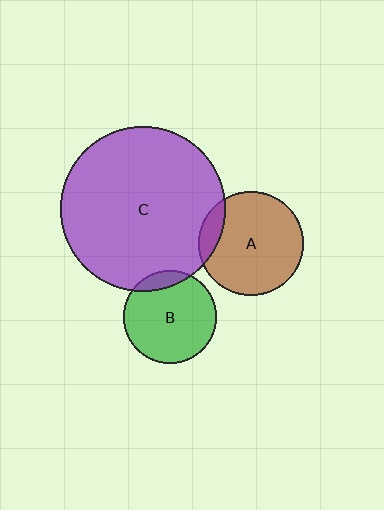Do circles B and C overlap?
Yes.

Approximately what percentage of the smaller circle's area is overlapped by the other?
Approximately 10%.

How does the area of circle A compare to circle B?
Approximately 1.3 times.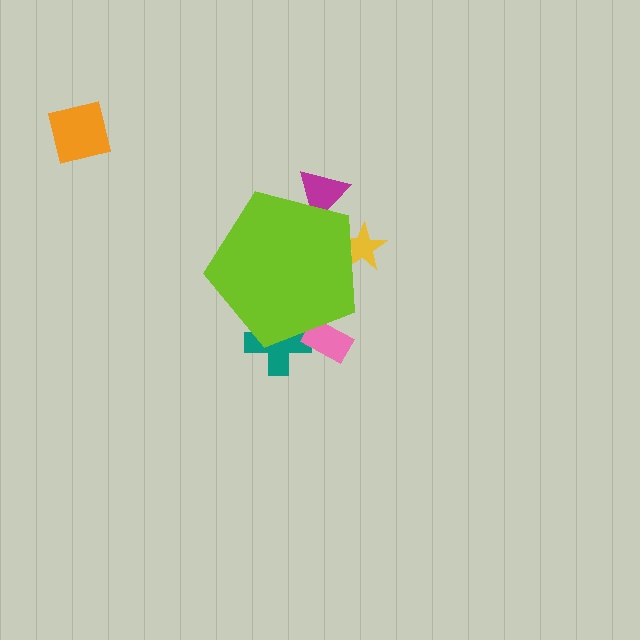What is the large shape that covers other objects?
A lime pentagon.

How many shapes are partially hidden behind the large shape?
4 shapes are partially hidden.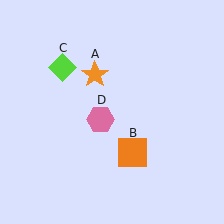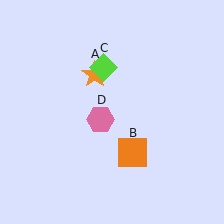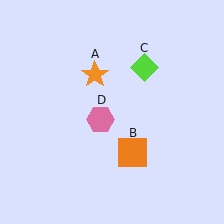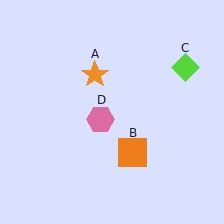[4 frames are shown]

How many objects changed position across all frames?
1 object changed position: lime diamond (object C).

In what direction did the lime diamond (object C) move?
The lime diamond (object C) moved right.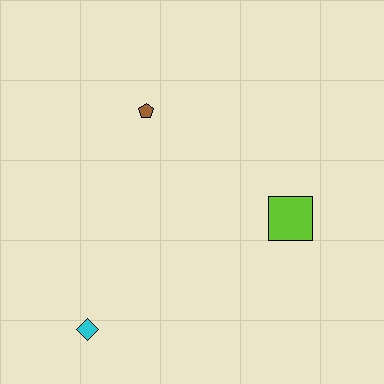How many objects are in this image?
There are 3 objects.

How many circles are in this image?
There are no circles.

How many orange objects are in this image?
There are no orange objects.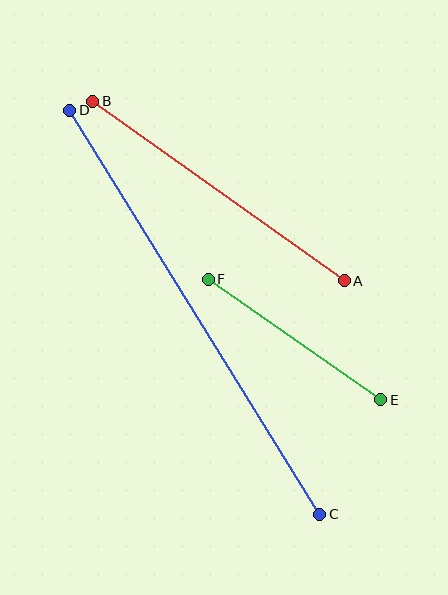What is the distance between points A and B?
The distance is approximately 309 pixels.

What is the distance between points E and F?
The distance is approximately 211 pixels.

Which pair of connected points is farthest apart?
Points C and D are farthest apart.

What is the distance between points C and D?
The distance is approximately 475 pixels.